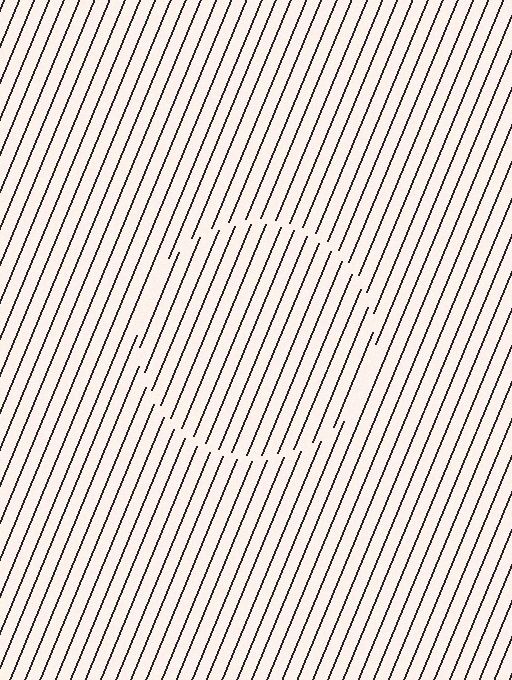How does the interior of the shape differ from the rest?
The interior of the shape contains the same grating, shifted by half a period — the contour is defined by the phase discontinuity where line-ends from the inner and outer gratings abut.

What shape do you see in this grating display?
An illusory circle. The interior of the shape contains the same grating, shifted by half a period — the contour is defined by the phase discontinuity where line-ends from the inner and outer gratings abut.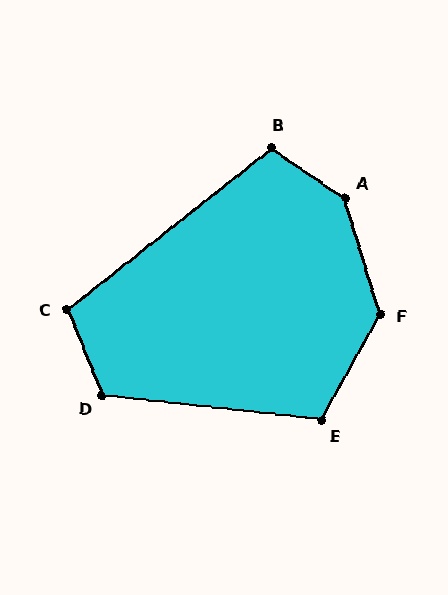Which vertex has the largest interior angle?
A, at approximately 141 degrees.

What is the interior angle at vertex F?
Approximately 135 degrees (obtuse).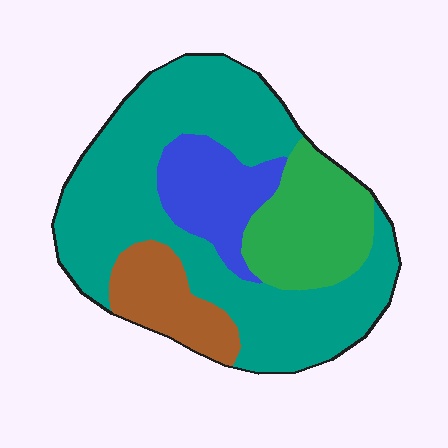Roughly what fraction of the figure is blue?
Blue covers about 15% of the figure.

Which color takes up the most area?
Teal, at roughly 55%.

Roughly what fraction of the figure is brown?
Brown covers around 10% of the figure.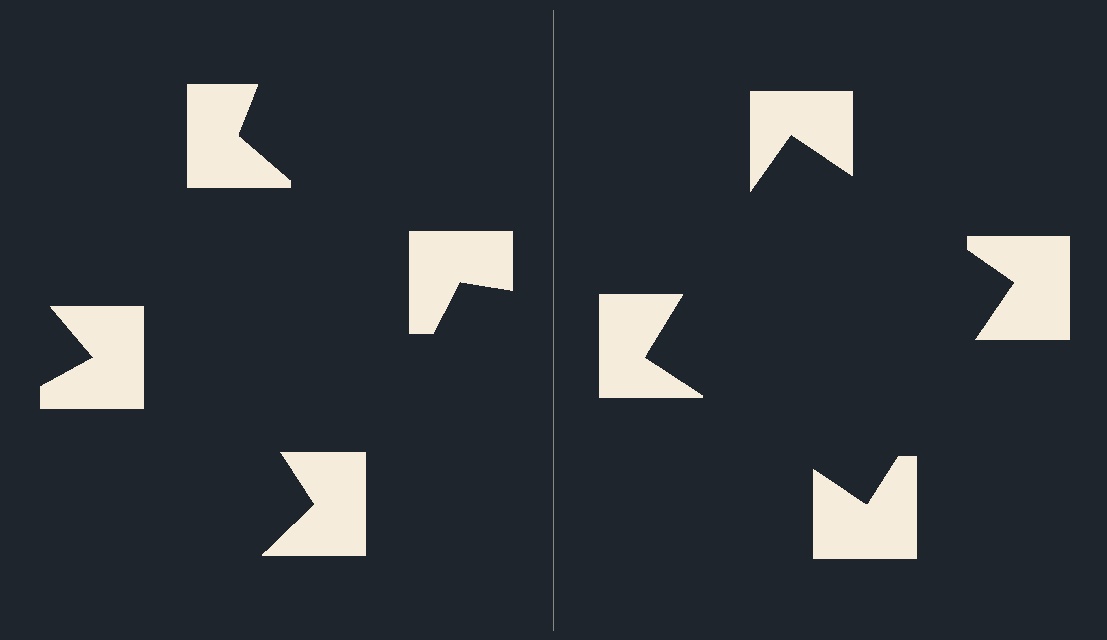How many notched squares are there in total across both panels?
8 — 4 on each side.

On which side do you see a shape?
An illusory square appears on the right side. On the left side the wedge cuts are rotated, so no coherent shape forms.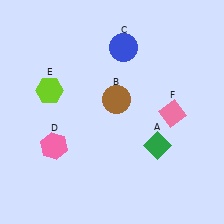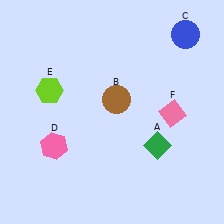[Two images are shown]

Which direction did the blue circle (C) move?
The blue circle (C) moved right.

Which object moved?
The blue circle (C) moved right.